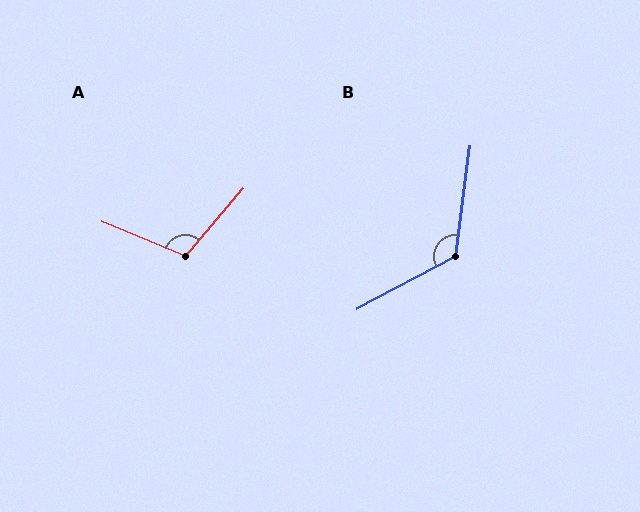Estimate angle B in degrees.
Approximately 125 degrees.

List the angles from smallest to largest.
A (108°), B (125°).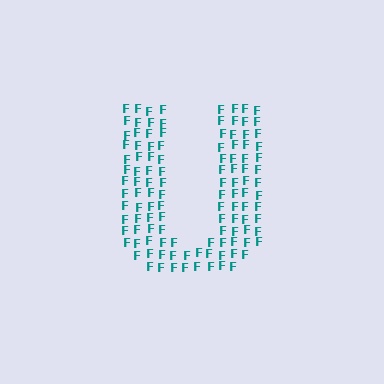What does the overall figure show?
The overall figure shows the letter U.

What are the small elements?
The small elements are letter F's.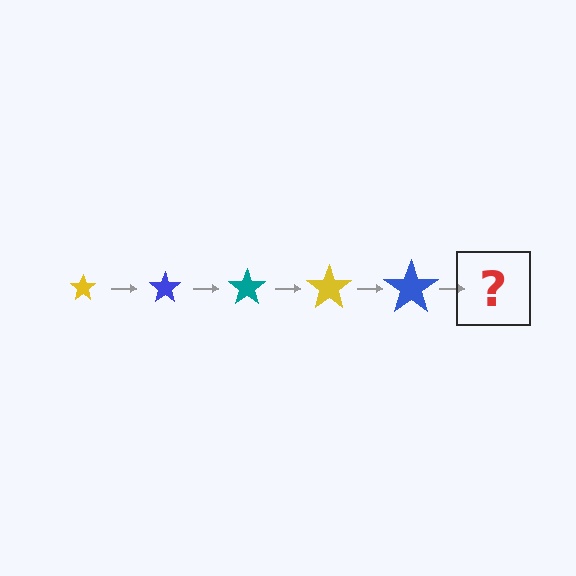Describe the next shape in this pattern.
It should be a teal star, larger than the previous one.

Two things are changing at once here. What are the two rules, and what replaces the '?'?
The two rules are that the star grows larger each step and the color cycles through yellow, blue, and teal. The '?' should be a teal star, larger than the previous one.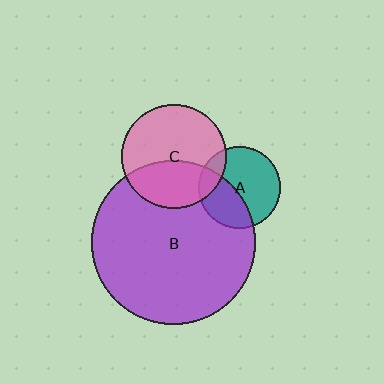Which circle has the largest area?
Circle B (purple).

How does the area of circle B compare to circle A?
Approximately 4.0 times.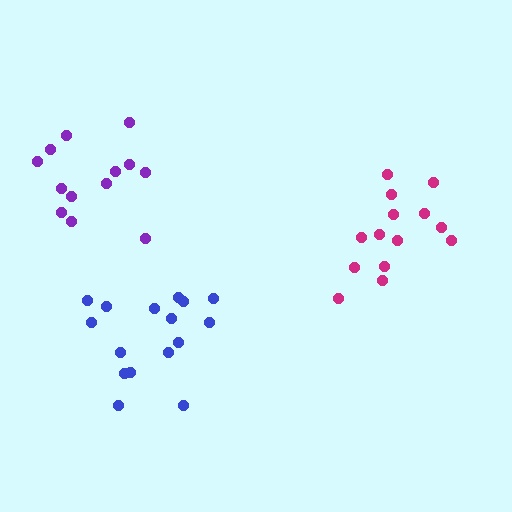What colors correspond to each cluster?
The clusters are colored: blue, magenta, purple.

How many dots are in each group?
Group 1: 16 dots, Group 2: 14 dots, Group 3: 13 dots (43 total).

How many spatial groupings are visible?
There are 3 spatial groupings.